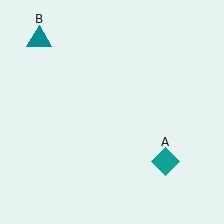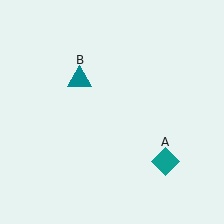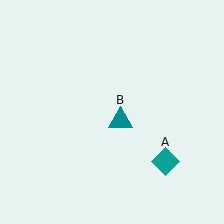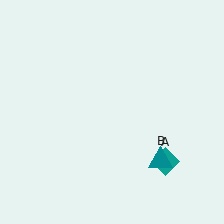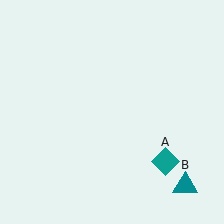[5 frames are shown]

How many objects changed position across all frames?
1 object changed position: teal triangle (object B).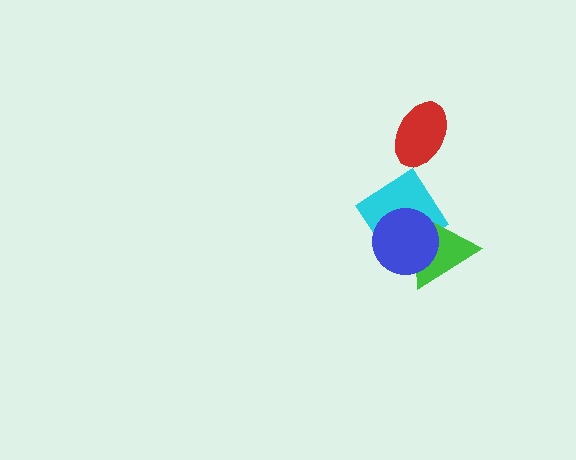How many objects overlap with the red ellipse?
0 objects overlap with the red ellipse.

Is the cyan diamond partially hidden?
Yes, it is partially covered by another shape.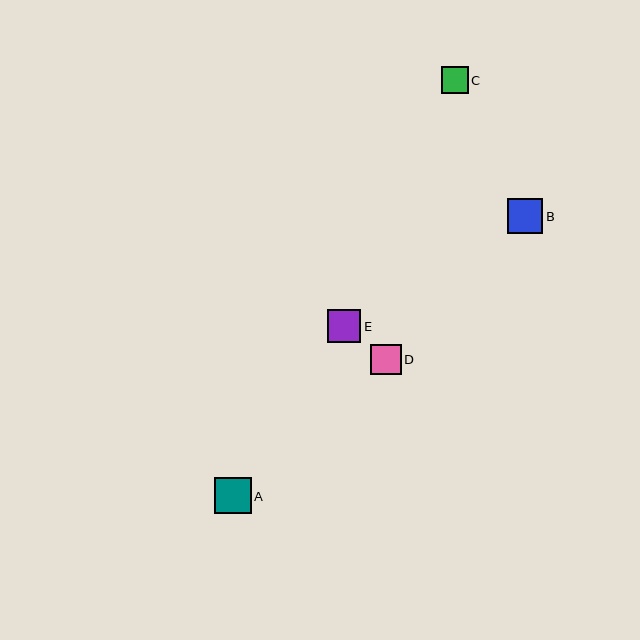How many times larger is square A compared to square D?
Square A is approximately 1.2 times the size of square D.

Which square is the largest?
Square A is the largest with a size of approximately 36 pixels.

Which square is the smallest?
Square C is the smallest with a size of approximately 27 pixels.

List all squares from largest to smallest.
From largest to smallest: A, B, E, D, C.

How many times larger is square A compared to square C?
Square A is approximately 1.4 times the size of square C.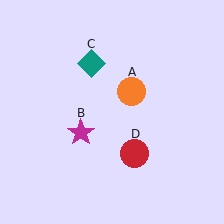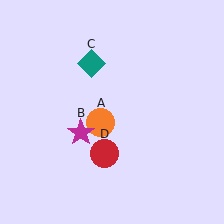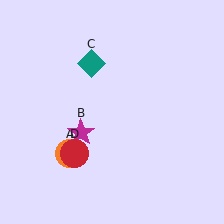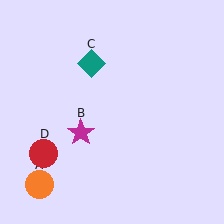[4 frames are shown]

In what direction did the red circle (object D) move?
The red circle (object D) moved left.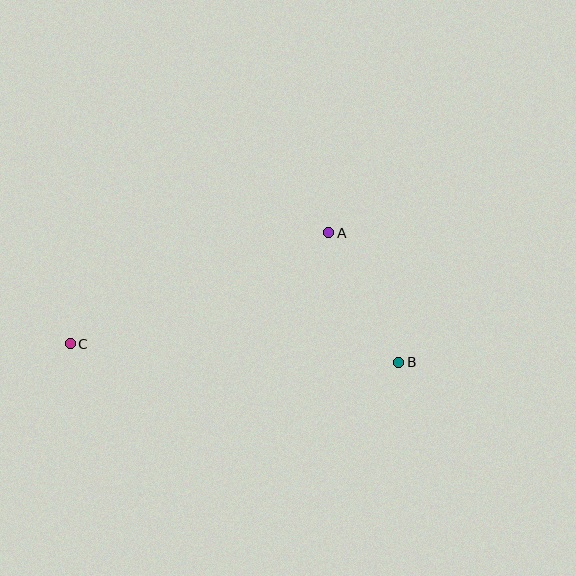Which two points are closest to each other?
Points A and B are closest to each other.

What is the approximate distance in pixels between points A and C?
The distance between A and C is approximately 281 pixels.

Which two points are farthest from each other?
Points B and C are farthest from each other.